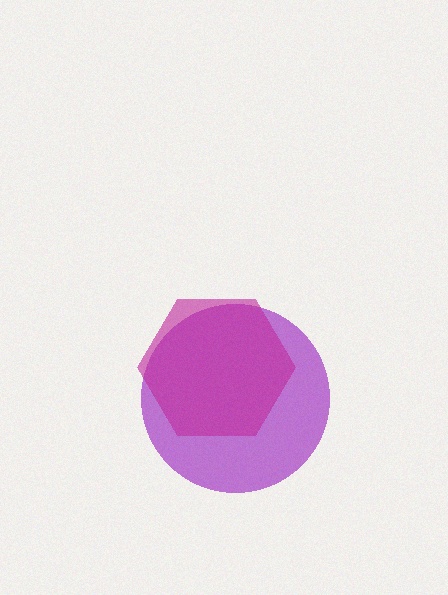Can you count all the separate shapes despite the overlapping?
Yes, there are 2 separate shapes.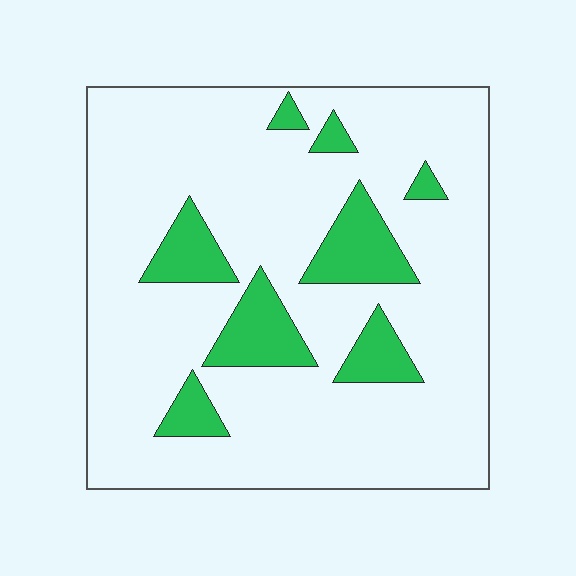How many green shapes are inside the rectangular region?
8.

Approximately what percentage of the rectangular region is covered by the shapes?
Approximately 15%.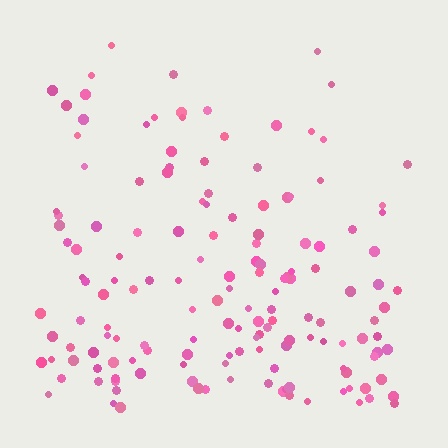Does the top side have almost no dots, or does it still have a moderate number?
Still a moderate number, just noticeably fewer than the bottom.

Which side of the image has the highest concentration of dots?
The bottom.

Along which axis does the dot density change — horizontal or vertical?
Vertical.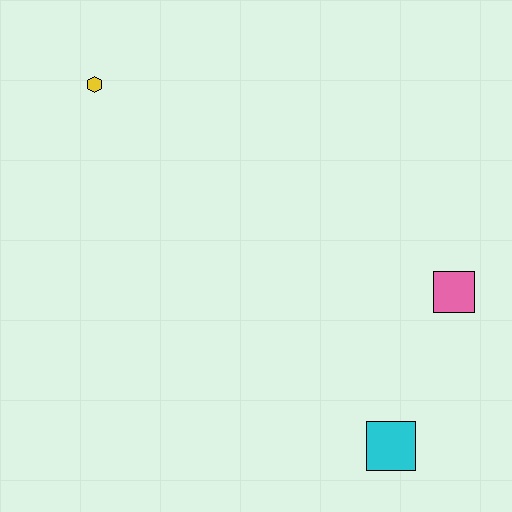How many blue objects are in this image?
There are no blue objects.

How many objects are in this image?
There are 3 objects.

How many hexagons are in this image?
There is 1 hexagon.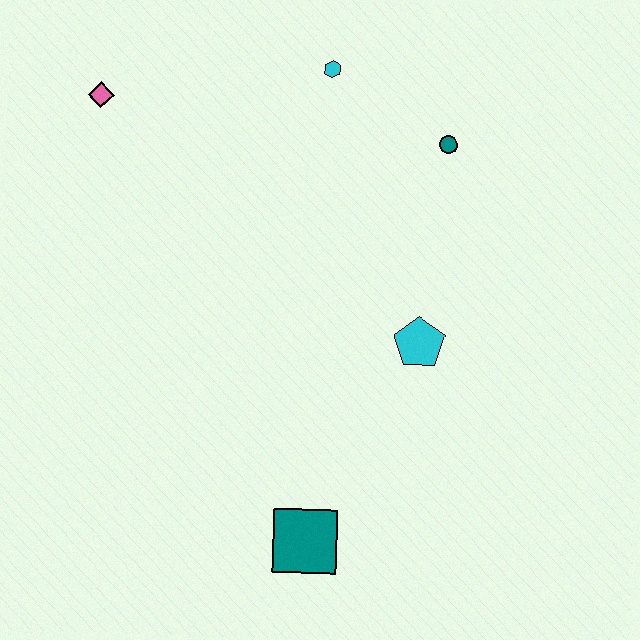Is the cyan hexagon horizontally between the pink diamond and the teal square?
No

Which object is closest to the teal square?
The cyan pentagon is closest to the teal square.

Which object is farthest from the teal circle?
The teal square is farthest from the teal circle.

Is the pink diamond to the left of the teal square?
Yes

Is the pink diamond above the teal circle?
Yes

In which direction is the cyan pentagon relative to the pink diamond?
The cyan pentagon is to the right of the pink diamond.